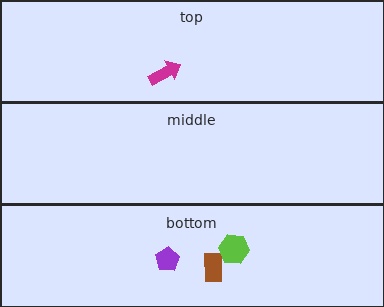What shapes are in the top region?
The magenta arrow.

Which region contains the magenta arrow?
The top region.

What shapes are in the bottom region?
The brown rectangle, the lime hexagon, the purple pentagon.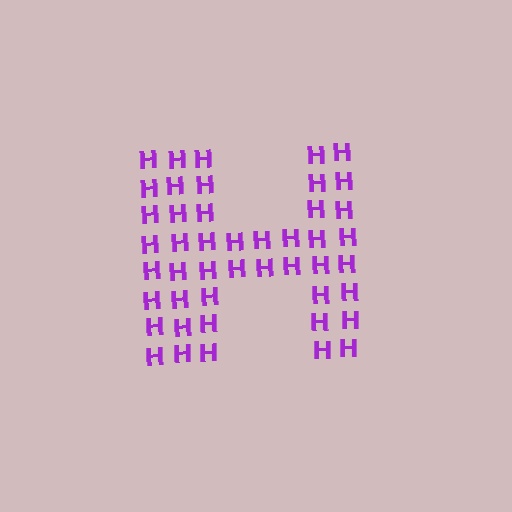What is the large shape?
The large shape is the letter H.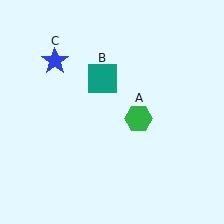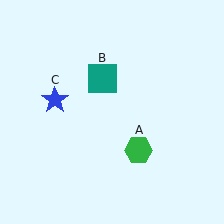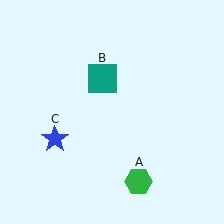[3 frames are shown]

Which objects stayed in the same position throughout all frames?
Teal square (object B) remained stationary.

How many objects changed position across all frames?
2 objects changed position: green hexagon (object A), blue star (object C).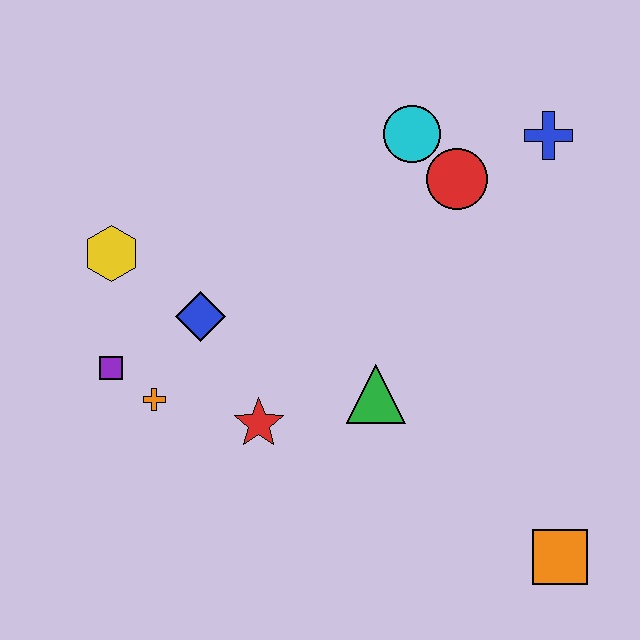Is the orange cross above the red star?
Yes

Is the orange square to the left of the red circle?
No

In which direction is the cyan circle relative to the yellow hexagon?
The cyan circle is to the right of the yellow hexagon.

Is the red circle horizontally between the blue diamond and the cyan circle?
No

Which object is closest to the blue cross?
The red circle is closest to the blue cross.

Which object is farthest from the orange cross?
The blue cross is farthest from the orange cross.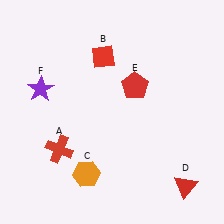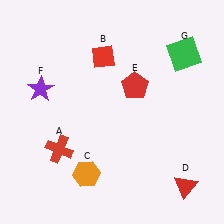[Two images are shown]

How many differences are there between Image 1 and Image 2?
There is 1 difference between the two images.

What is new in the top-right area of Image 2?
A green square (G) was added in the top-right area of Image 2.